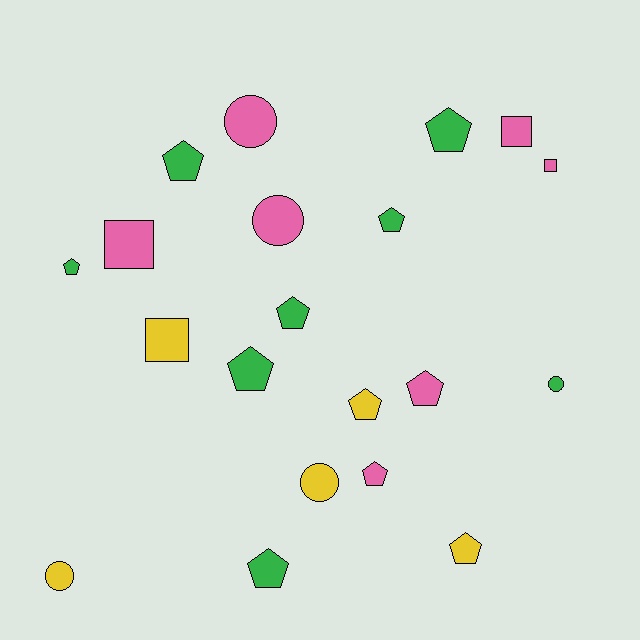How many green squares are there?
There are no green squares.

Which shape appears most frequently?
Pentagon, with 11 objects.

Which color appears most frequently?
Green, with 8 objects.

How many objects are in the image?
There are 20 objects.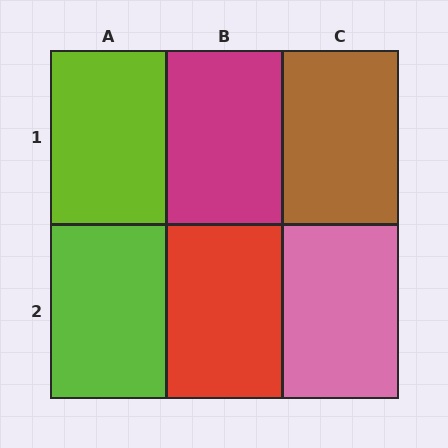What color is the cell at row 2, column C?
Pink.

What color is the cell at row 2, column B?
Red.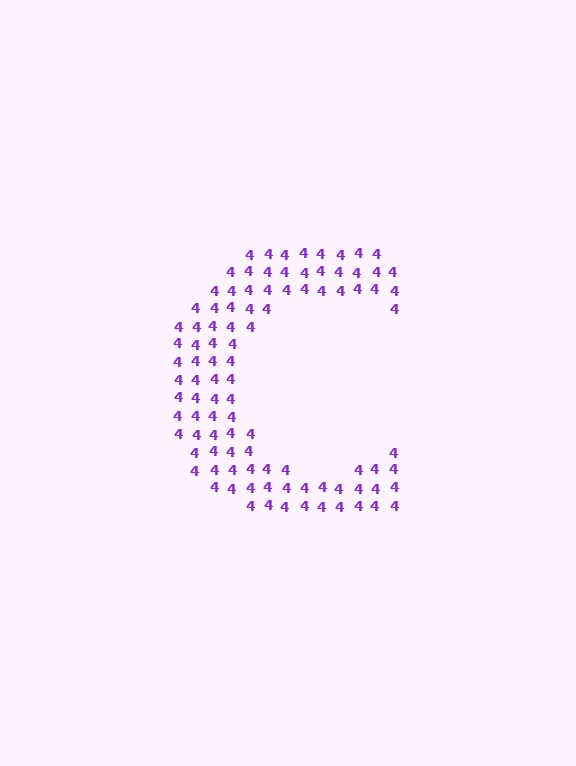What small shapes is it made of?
It is made of small digit 4's.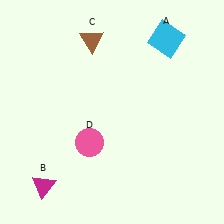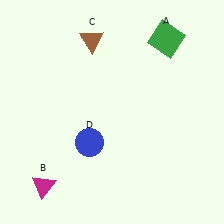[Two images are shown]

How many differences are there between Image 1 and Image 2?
There are 2 differences between the two images.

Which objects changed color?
A changed from cyan to green. D changed from pink to blue.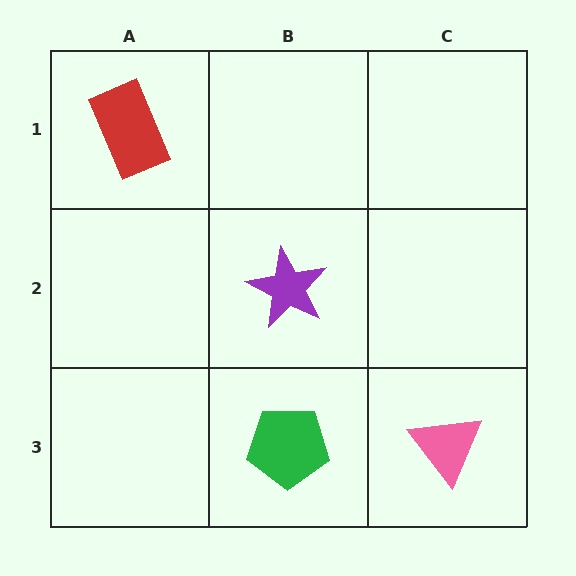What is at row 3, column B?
A green pentagon.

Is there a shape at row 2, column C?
No, that cell is empty.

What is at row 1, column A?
A red rectangle.